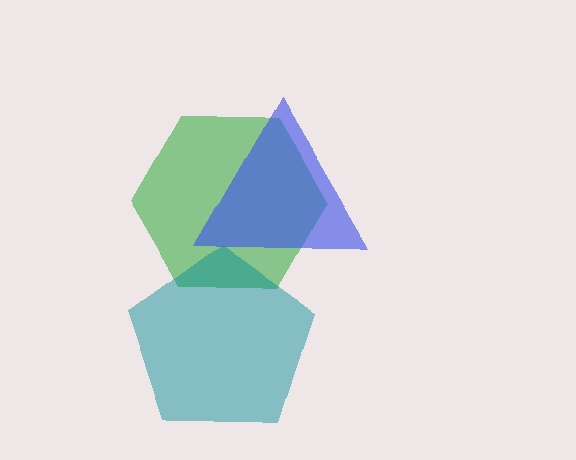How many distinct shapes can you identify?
There are 3 distinct shapes: a green hexagon, a blue triangle, a teal pentagon.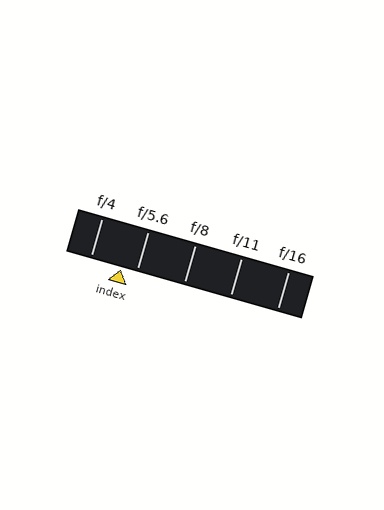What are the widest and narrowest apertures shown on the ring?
The widest aperture shown is f/4 and the narrowest is f/16.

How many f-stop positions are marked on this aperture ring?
There are 5 f-stop positions marked.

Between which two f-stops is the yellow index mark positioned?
The index mark is between f/4 and f/5.6.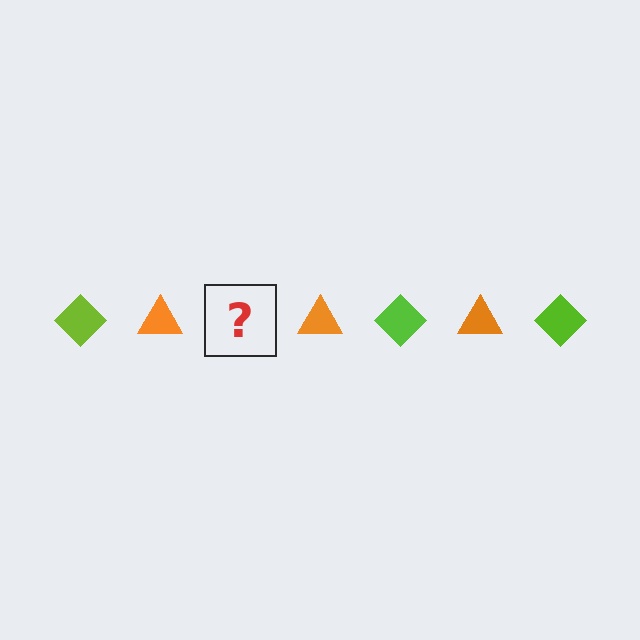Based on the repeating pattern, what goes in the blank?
The blank should be a lime diamond.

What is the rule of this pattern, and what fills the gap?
The rule is that the pattern alternates between lime diamond and orange triangle. The gap should be filled with a lime diamond.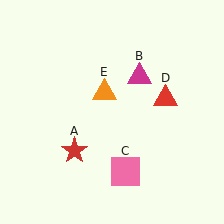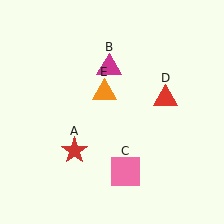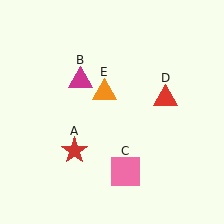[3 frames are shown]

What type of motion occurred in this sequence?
The magenta triangle (object B) rotated counterclockwise around the center of the scene.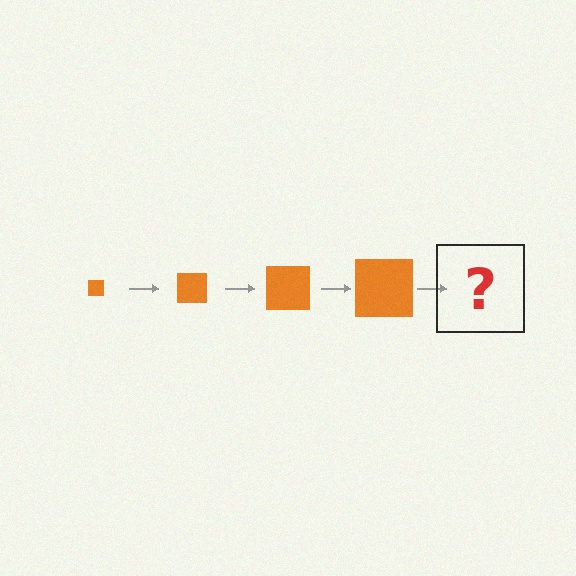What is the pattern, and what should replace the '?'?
The pattern is that the square gets progressively larger each step. The '?' should be an orange square, larger than the previous one.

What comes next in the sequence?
The next element should be an orange square, larger than the previous one.